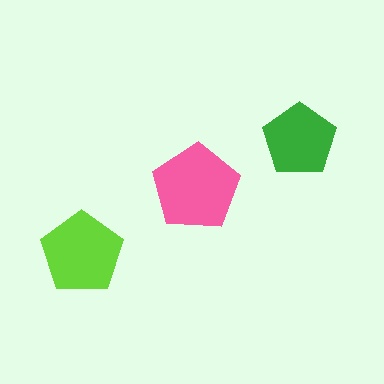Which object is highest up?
The green pentagon is topmost.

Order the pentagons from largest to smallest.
the pink one, the lime one, the green one.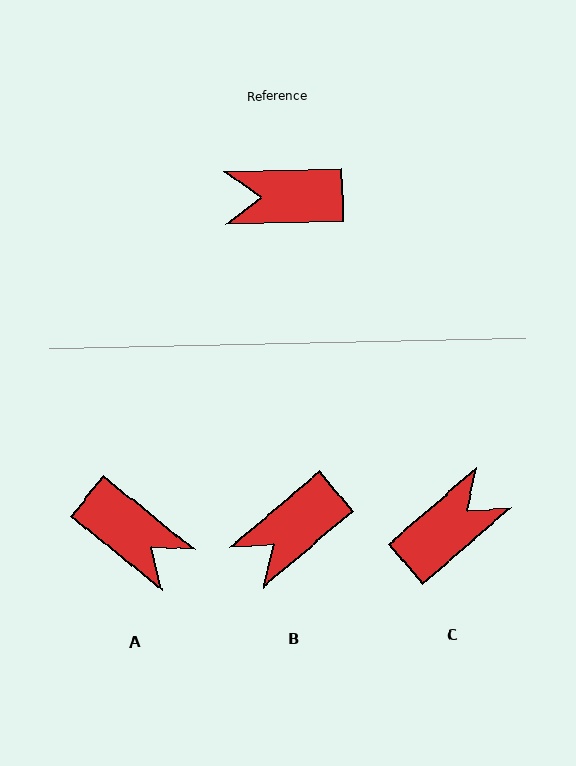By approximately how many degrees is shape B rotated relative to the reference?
Approximately 39 degrees counter-clockwise.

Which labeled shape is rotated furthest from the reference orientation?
C, about 140 degrees away.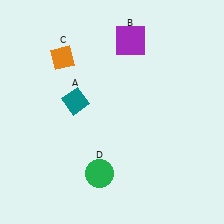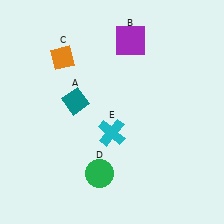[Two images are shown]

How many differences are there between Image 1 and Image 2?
There is 1 difference between the two images.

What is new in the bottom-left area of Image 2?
A cyan cross (E) was added in the bottom-left area of Image 2.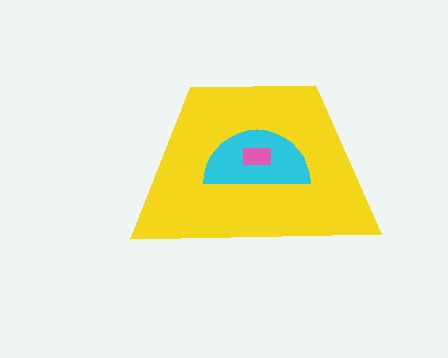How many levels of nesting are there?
3.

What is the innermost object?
The pink rectangle.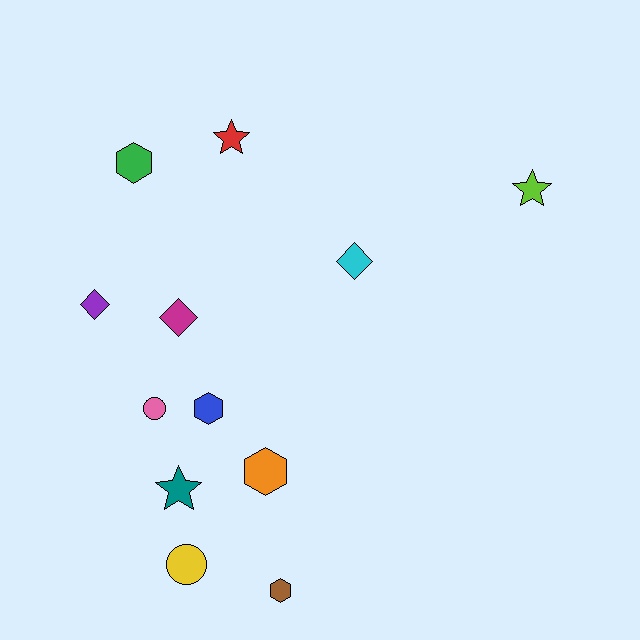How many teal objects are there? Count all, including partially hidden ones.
There is 1 teal object.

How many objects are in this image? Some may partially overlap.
There are 12 objects.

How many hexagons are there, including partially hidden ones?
There are 4 hexagons.